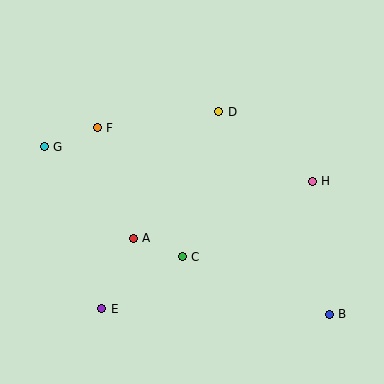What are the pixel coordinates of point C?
Point C is at (182, 257).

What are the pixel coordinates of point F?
Point F is at (97, 128).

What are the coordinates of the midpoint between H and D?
The midpoint between H and D is at (266, 146).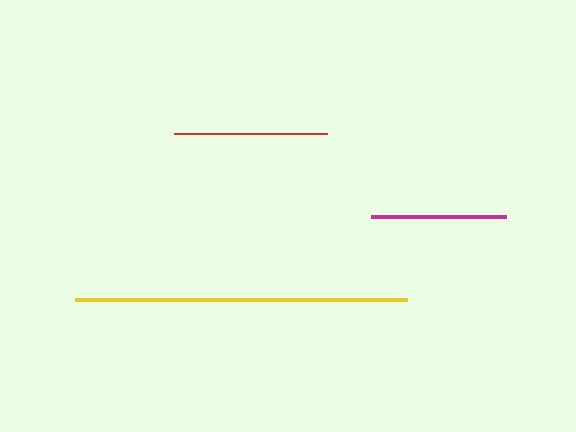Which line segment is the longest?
The yellow line is the longest at approximately 331 pixels.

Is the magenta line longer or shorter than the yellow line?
The yellow line is longer than the magenta line.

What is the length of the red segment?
The red segment is approximately 154 pixels long.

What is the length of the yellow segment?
The yellow segment is approximately 331 pixels long.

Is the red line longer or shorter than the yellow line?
The yellow line is longer than the red line.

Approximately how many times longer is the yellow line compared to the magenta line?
The yellow line is approximately 2.4 times the length of the magenta line.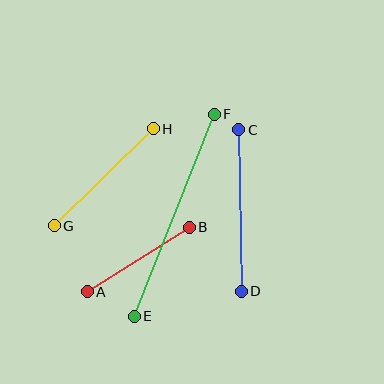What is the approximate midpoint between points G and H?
The midpoint is at approximately (104, 177) pixels.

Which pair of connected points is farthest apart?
Points E and F are farthest apart.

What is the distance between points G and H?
The distance is approximately 138 pixels.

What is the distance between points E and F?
The distance is approximately 217 pixels.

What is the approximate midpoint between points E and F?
The midpoint is at approximately (174, 215) pixels.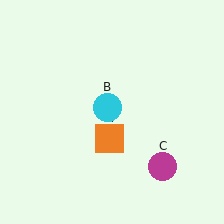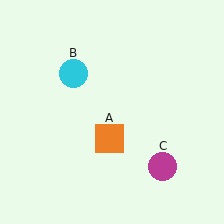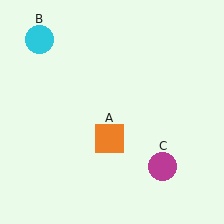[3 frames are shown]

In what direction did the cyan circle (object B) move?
The cyan circle (object B) moved up and to the left.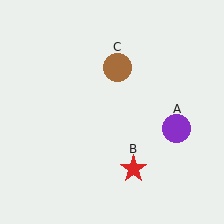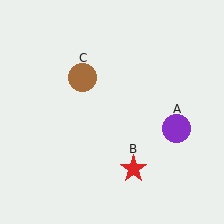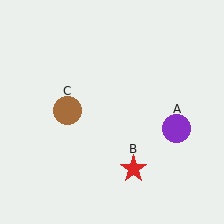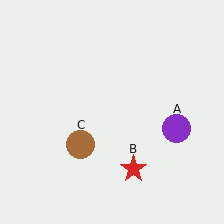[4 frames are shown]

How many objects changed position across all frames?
1 object changed position: brown circle (object C).